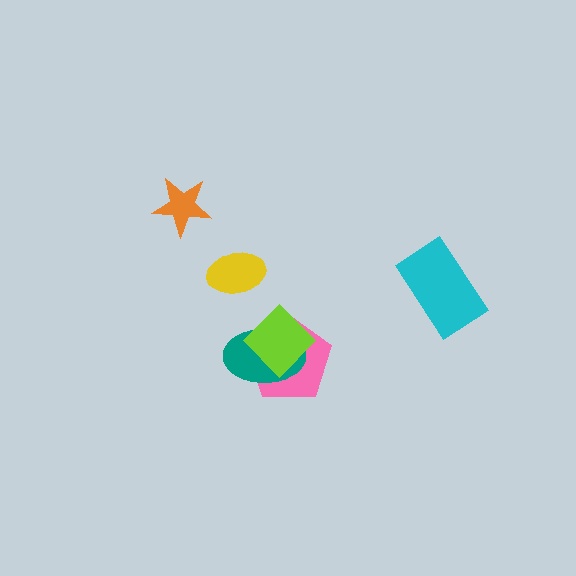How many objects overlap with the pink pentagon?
2 objects overlap with the pink pentagon.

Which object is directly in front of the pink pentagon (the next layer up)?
The teal ellipse is directly in front of the pink pentagon.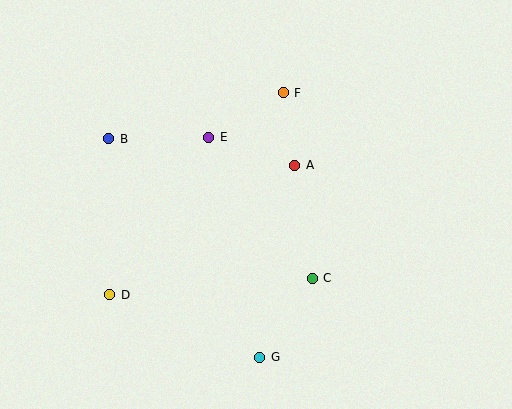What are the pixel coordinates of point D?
Point D is at (110, 295).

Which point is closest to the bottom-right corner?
Point C is closest to the bottom-right corner.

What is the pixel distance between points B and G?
The distance between B and G is 266 pixels.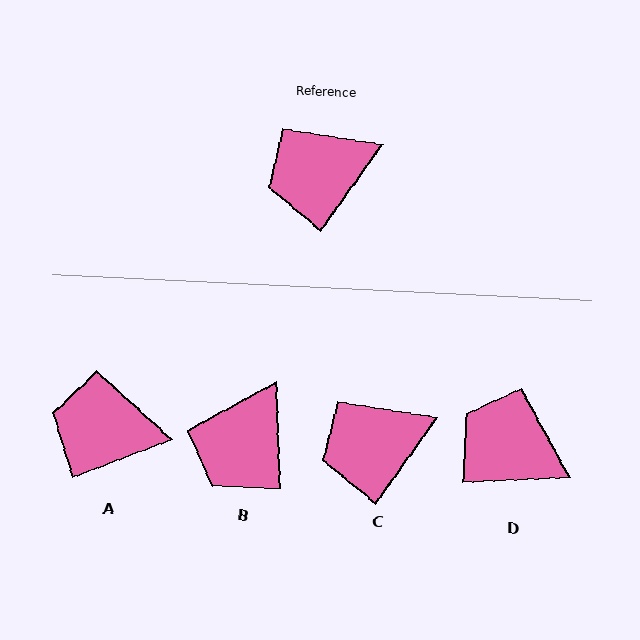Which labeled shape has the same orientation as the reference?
C.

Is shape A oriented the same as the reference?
No, it is off by about 33 degrees.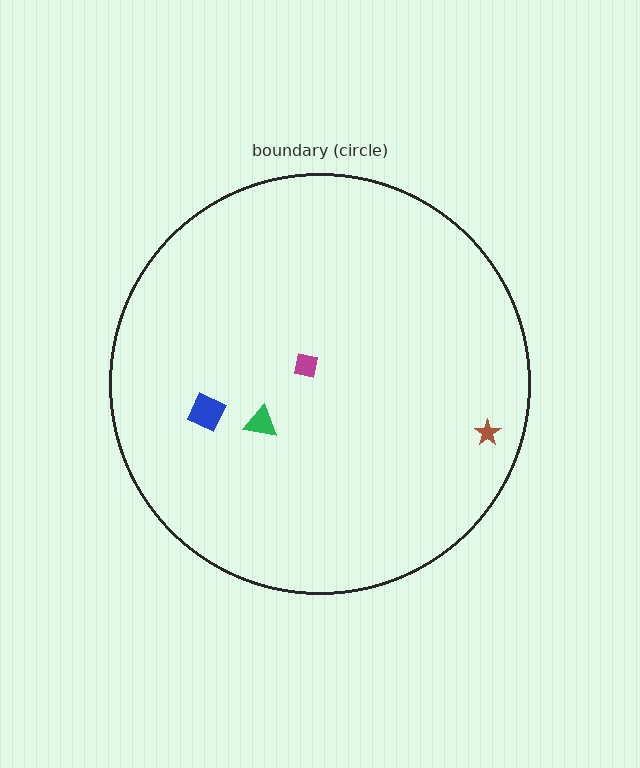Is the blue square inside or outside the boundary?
Inside.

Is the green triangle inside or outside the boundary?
Inside.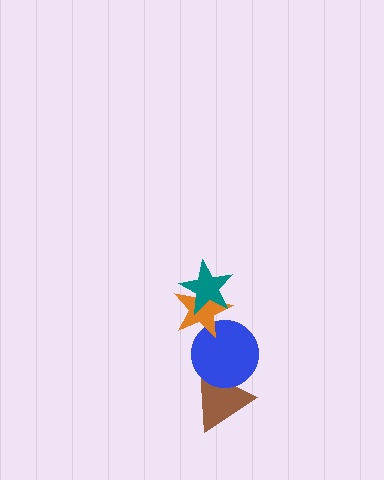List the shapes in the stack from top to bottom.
From top to bottom: the teal star, the orange star, the blue circle, the brown triangle.